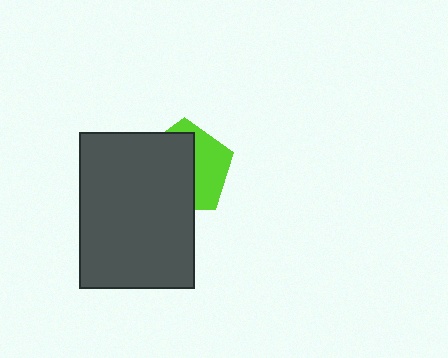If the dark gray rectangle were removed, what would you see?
You would see the complete lime pentagon.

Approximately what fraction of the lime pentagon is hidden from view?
Roughly 61% of the lime pentagon is hidden behind the dark gray rectangle.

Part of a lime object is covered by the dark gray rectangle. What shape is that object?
It is a pentagon.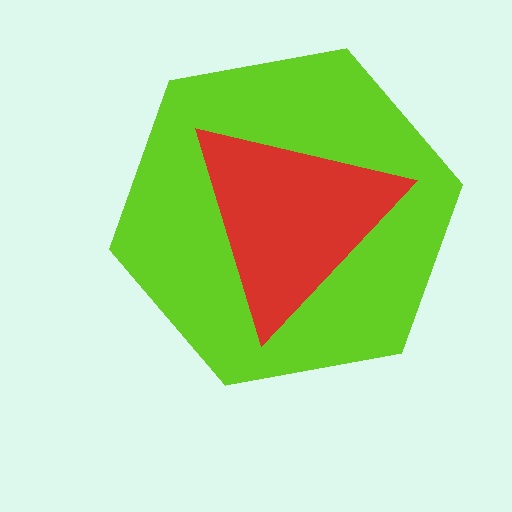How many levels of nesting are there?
2.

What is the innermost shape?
The red triangle.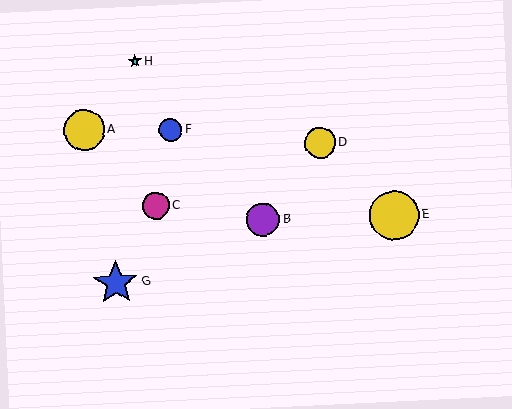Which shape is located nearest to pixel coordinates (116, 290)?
The blue star (labeled G) at (116, 283) is nearest to that location.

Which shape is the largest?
The yellow circle (labeled E) is the largest.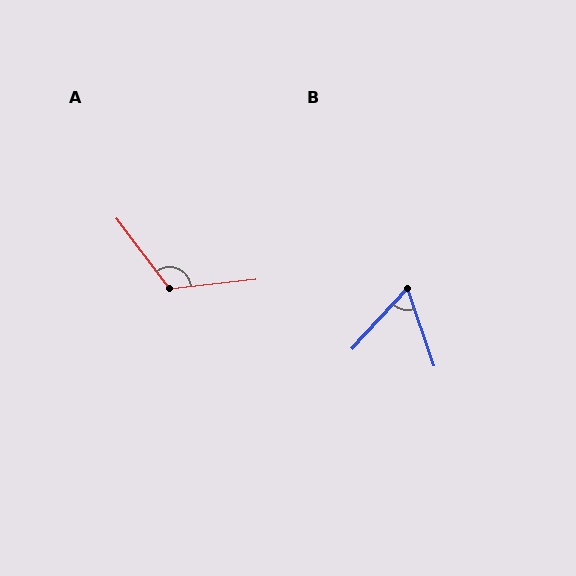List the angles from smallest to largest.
B (62°), A (121°).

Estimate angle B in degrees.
Approximately 62 degrees.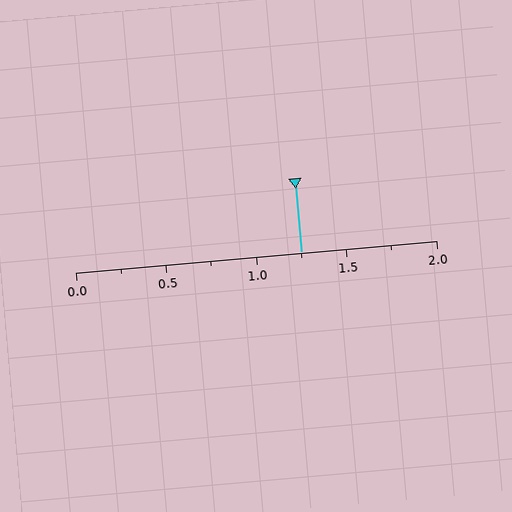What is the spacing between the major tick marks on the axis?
The major ticks are spaced 0.5 apart.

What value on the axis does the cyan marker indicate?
The marker indicates approximately 1.25.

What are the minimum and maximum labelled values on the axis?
The axis runs from 0.0 to 2.0.